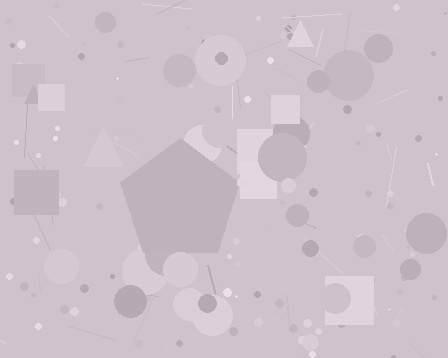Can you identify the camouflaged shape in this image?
The camouflaged shape is a pentagon.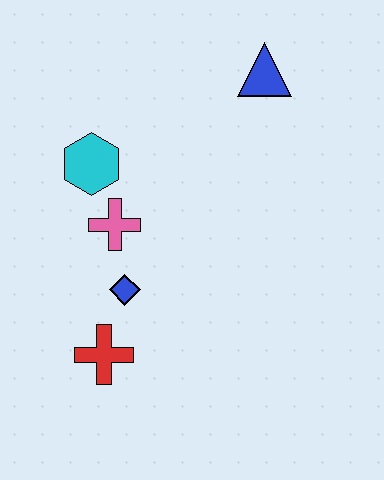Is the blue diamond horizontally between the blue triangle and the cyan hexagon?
Yes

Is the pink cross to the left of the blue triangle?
Yes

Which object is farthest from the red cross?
The blue triangle is farthest from the red cross.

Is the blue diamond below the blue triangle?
Yes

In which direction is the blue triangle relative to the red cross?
The blue triangle is above the red cross.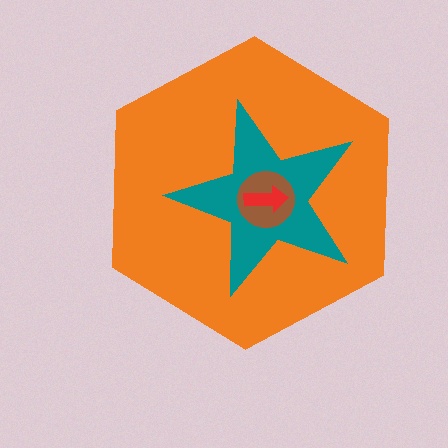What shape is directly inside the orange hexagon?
The teal star.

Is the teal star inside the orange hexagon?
Yes.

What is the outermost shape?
The orange hexagon.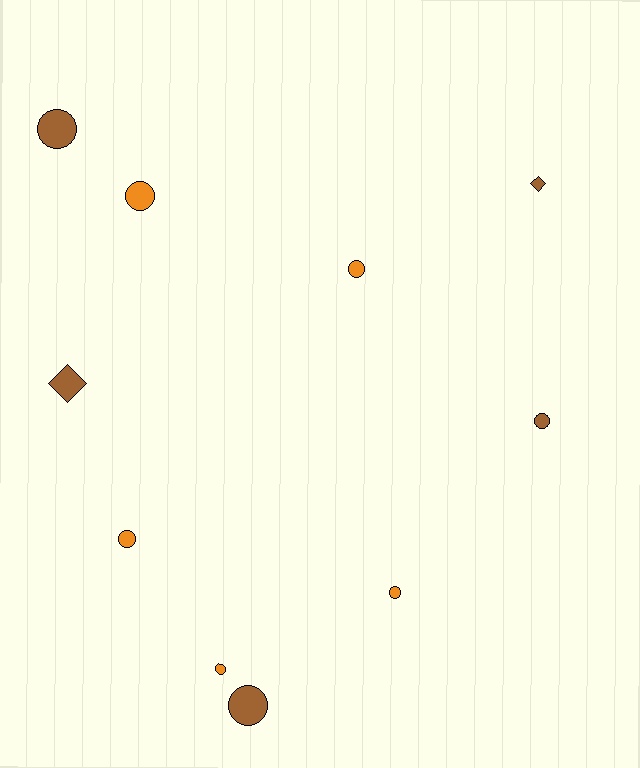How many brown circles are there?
There are 3 brown circles.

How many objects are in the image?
There are 10 objects.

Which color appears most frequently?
Orange, with 5 objects.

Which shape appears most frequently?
Circle, with 8 objects.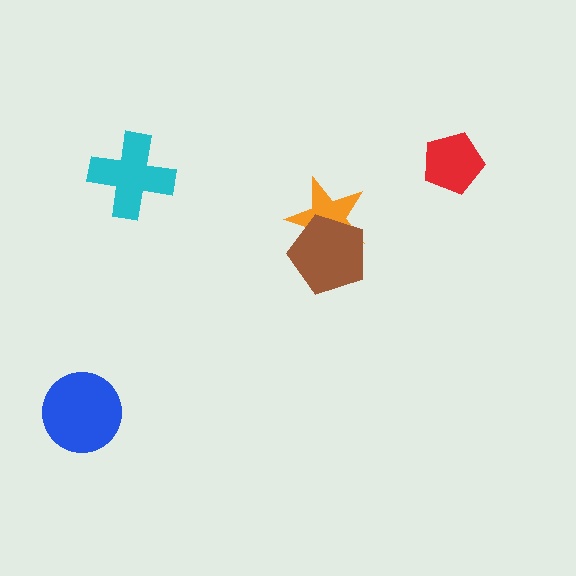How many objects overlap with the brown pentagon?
1 object overlaps with the brown pentagon.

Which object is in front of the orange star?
The brown pentagon is in front of the orange star.